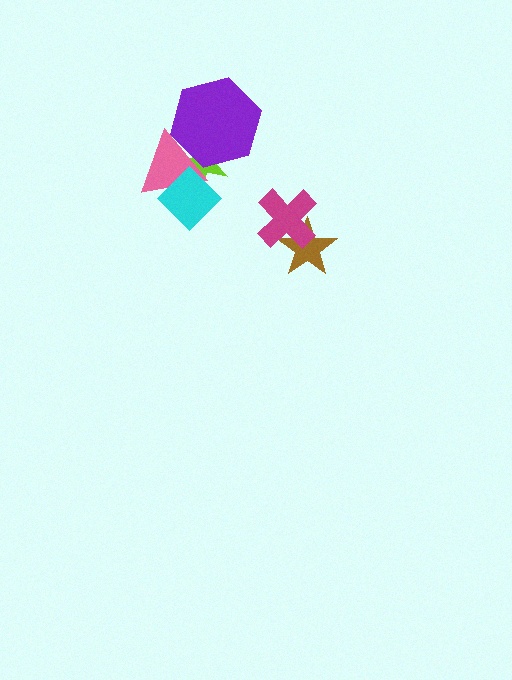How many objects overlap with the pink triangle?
3 objects overlap with the pink triangle.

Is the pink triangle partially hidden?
Yes, it is partially covered by another shape.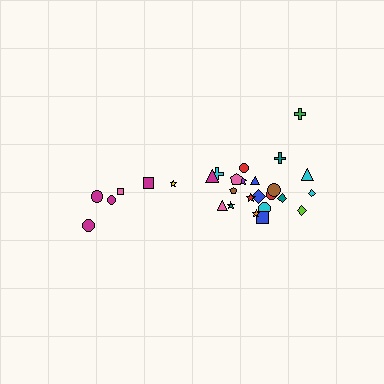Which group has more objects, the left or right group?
The right group.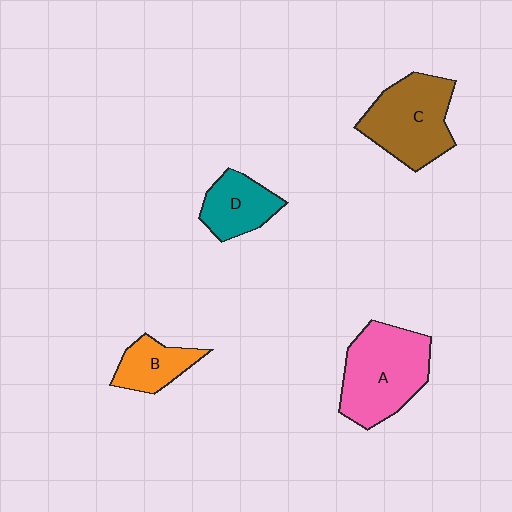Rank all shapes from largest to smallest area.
From largest to smallest: A (pink), C (brown), D (teal), B (orange).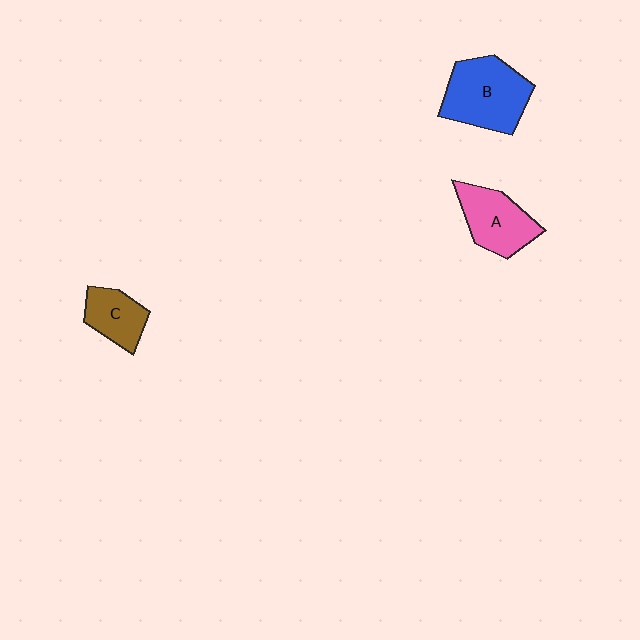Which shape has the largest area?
Shape B (blue).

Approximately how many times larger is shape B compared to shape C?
Approximately 1.8 times.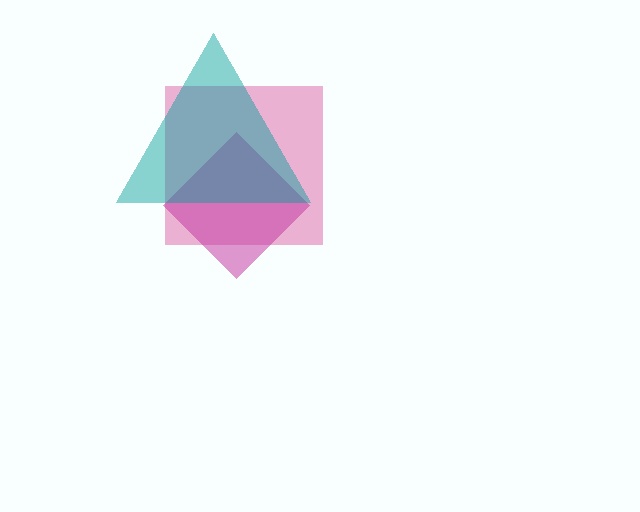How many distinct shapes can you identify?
There are 3 distinct shapes: a pink square, a magenta diamond, a teal triangle.